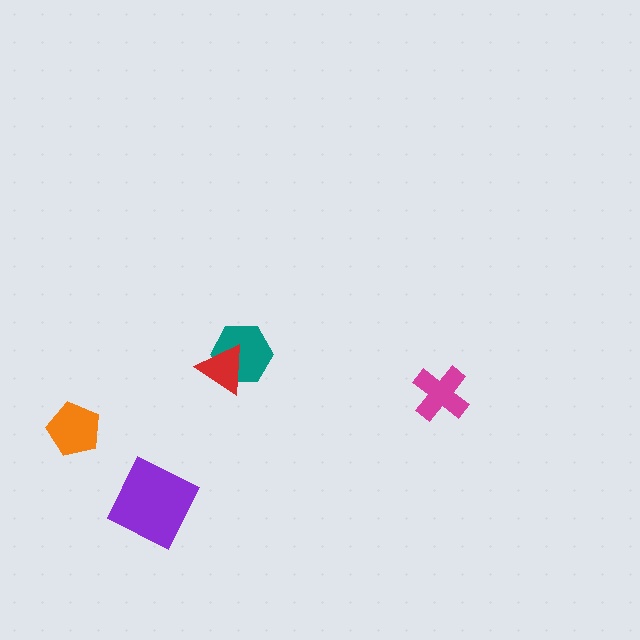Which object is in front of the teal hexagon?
The red triangle is in front of the teal hexagon.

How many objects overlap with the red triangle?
1 object overlaps with the red triangle.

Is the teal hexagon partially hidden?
Yes, it is partially covered by another shape.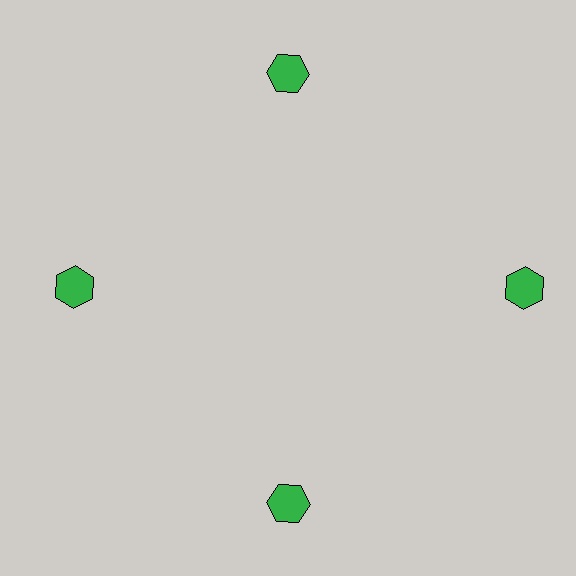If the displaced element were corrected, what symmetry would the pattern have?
It would have 4-fold rotational symmetry — the pattern would map onto itself every 90 degrees.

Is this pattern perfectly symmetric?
No. The 4 green hexagons are arranged in a ring, but one element near the 3 o'clock position is pushed outward from the center, breaking the 4-fold rotational symmetry.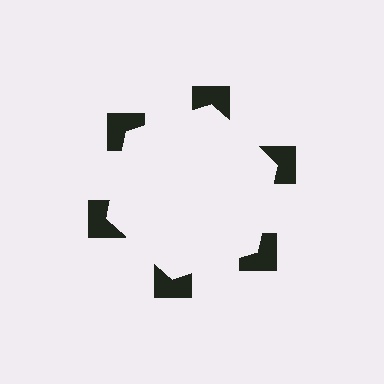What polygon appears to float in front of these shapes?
An illusory hexagon — its edges are inferred from the aligned wedge cuts in the notched squares, not physically drawn.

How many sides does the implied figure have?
6 sides.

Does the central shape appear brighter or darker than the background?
It typically appears slightly brighter than the background, even though no actual brightness change is drawn.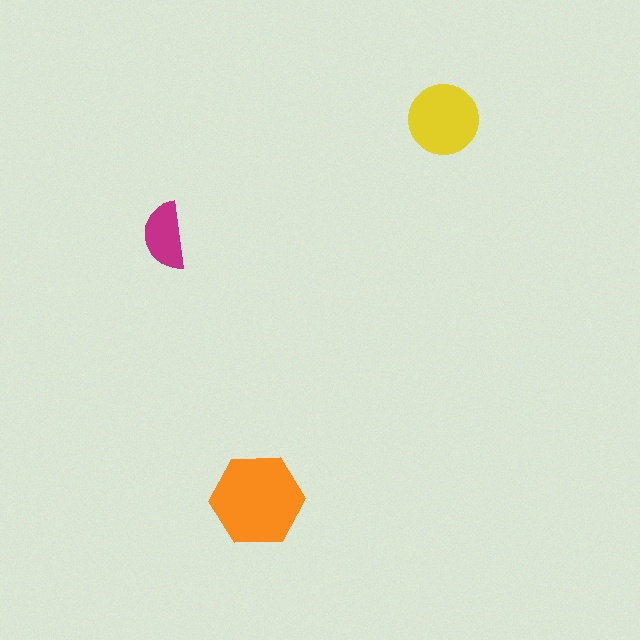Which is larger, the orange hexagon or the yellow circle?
The orange hexagon.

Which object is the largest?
The orange hexagon.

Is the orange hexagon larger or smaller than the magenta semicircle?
Larger.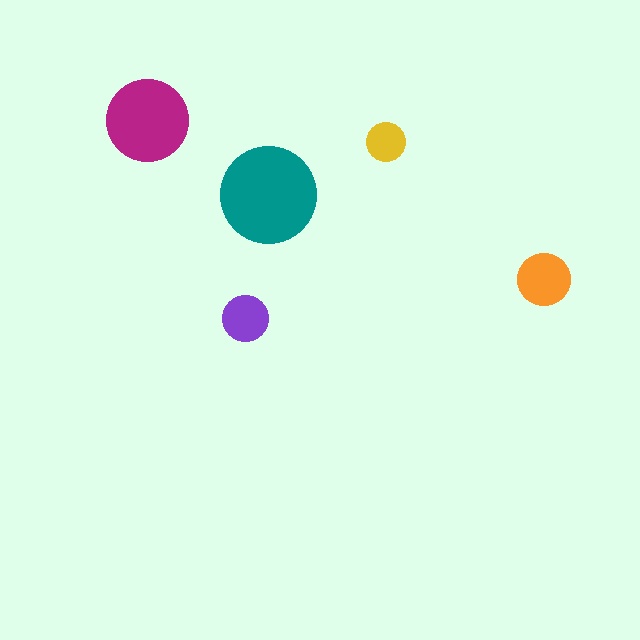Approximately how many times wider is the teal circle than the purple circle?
About 2 times wider.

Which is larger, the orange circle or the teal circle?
The teal one.